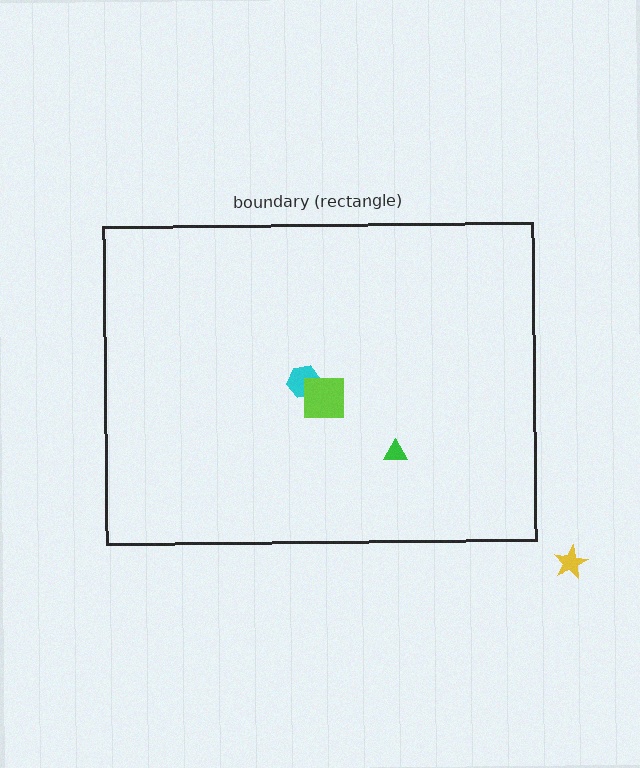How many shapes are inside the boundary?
3 inside, 1 outside.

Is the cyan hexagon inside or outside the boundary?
Inside.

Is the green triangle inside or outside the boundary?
Inside.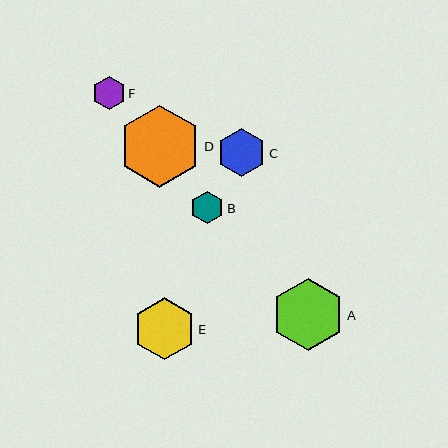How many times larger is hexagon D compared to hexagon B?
Hexagon D is approximately 2.5 times the size of hexagon B.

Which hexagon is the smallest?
Hexagon F is the smallest with a size of approximately 33 pixels.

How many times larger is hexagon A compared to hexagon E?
Hexagon A is approximately 1.2 times the size of hexagon E.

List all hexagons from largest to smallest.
From largest to smallest: D, A, E, C, B, F.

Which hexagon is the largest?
Hexagon D is the largest with a size of approximately 82 pixels.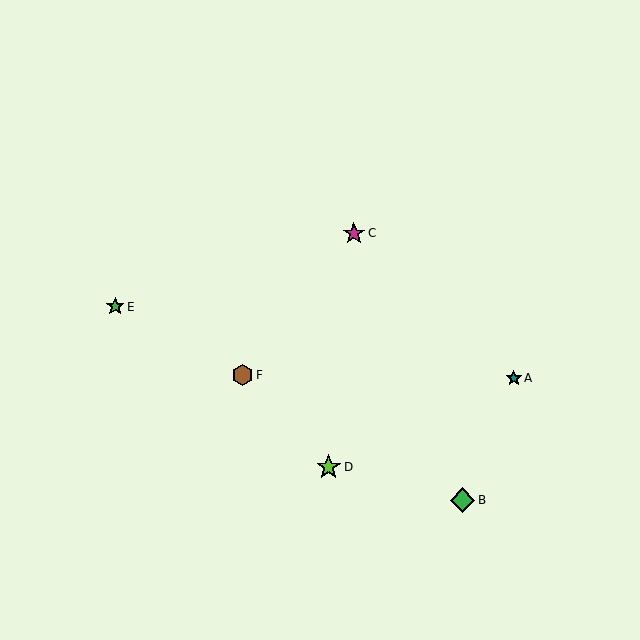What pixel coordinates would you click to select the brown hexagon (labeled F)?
Click at (243, 375) to select the brown hexagon F.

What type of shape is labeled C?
Shape C is a magenta star.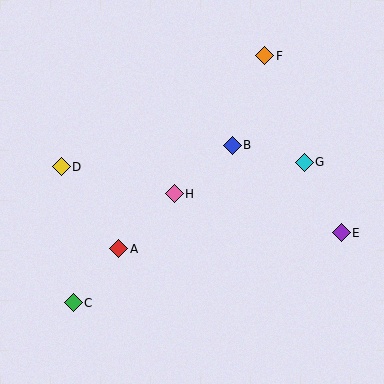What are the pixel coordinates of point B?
Point B is at (232, 145).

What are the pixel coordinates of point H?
Point H is at (174, 194).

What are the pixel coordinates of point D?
Point D is at (61, 167).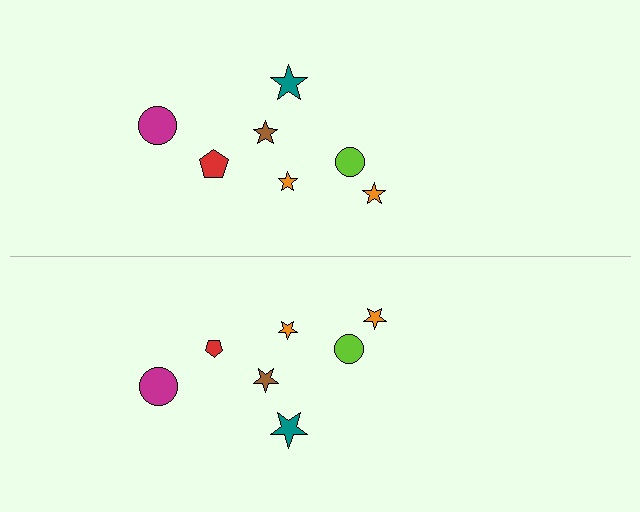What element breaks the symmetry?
The red pentagon on the bottom side has a different size than its mirror counterpart.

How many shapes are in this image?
There are 14 shapes in this image.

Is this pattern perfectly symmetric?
No, the pattern is not perfectly symmetric. The red pentagon on the bottom side has a different size than its mirror counterpart.